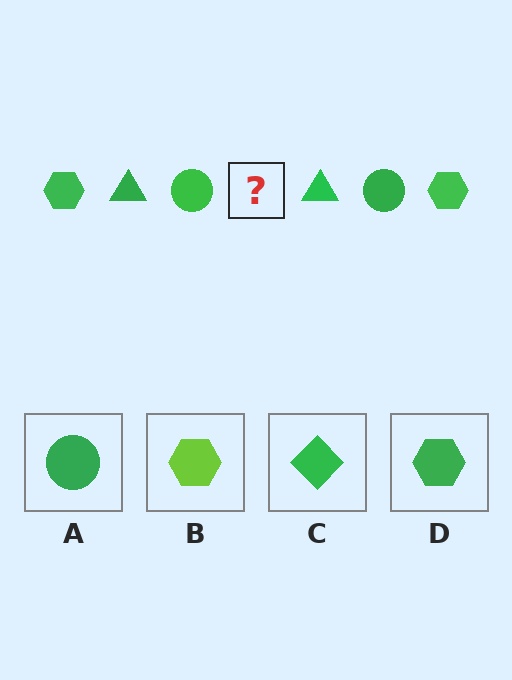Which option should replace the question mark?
Option D.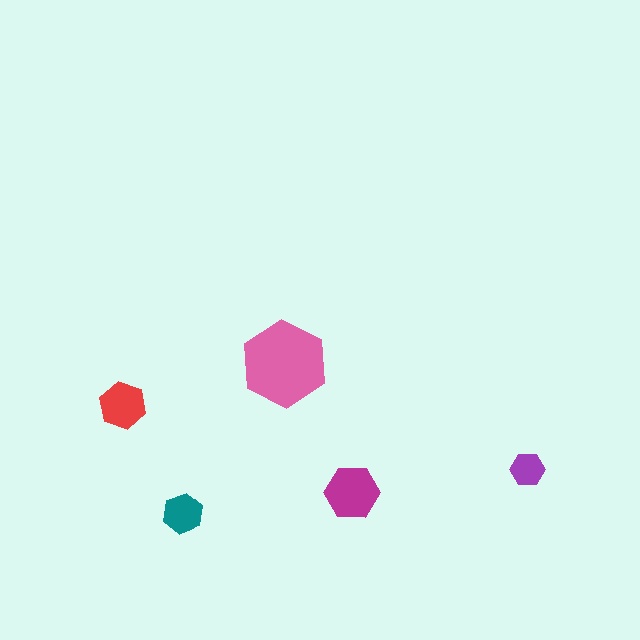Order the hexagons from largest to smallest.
the pink one, the magenta one, the red one, the teal one, the purple one.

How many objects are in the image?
There are 5 objects in the image.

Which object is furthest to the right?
The purple hexagon is rightmost.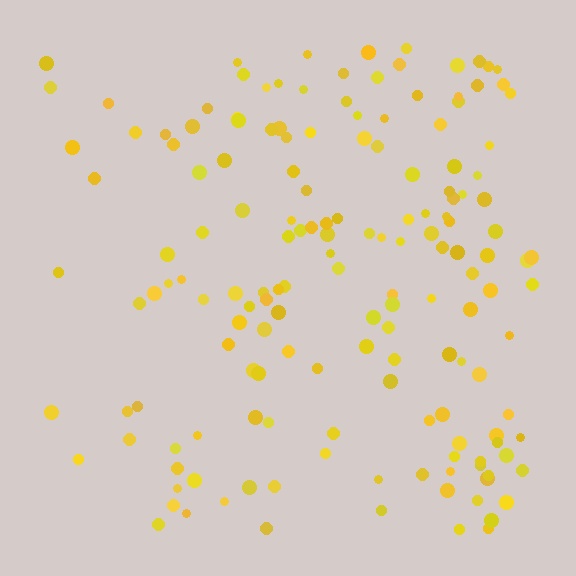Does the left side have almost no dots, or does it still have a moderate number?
Still a moderate number, just noticeably fewer than the right.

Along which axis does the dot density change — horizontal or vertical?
Horizontal.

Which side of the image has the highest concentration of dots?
The right.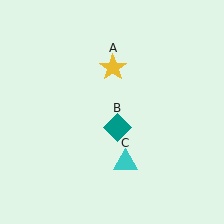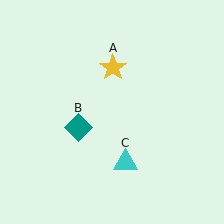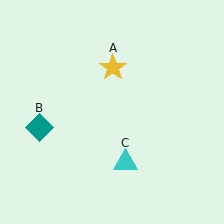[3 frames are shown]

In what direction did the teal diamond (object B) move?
The teal diamond (object B) moved left.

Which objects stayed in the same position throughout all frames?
Yellow star (object A) and cyan triangle (object C) remained stationary.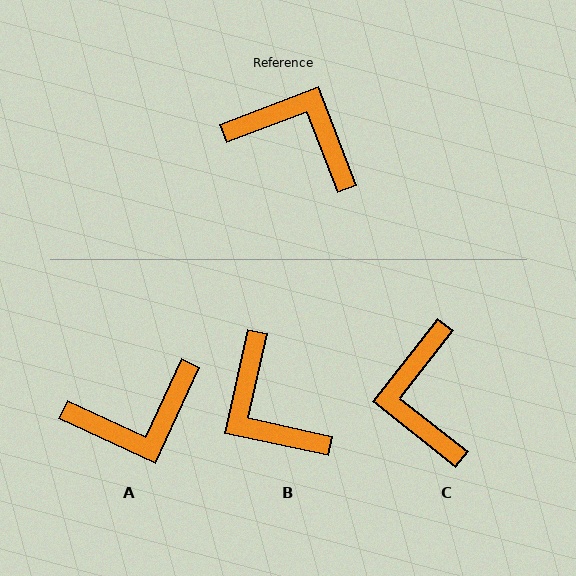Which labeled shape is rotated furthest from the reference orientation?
B, about 147 degrees away.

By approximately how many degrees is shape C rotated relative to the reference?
Approximately 121 degrees counter-clockwise.